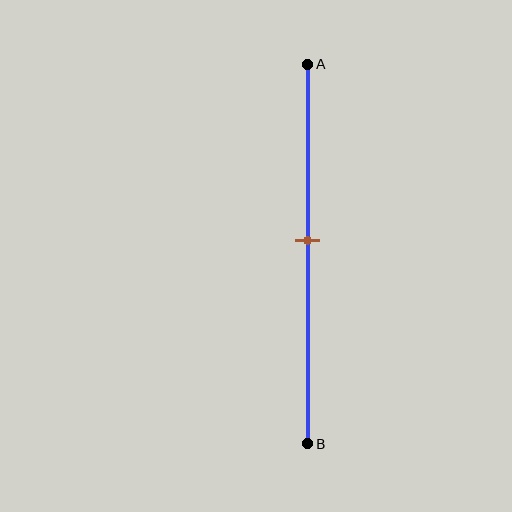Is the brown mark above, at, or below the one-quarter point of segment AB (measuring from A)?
The brown mark is below the one-quarter point of segment AB.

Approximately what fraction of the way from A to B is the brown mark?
The brown mark is approximately 45% of the way from A to B.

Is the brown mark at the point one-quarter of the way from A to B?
No, the mark is at about 45% from A, not at the 25% one-quarter point.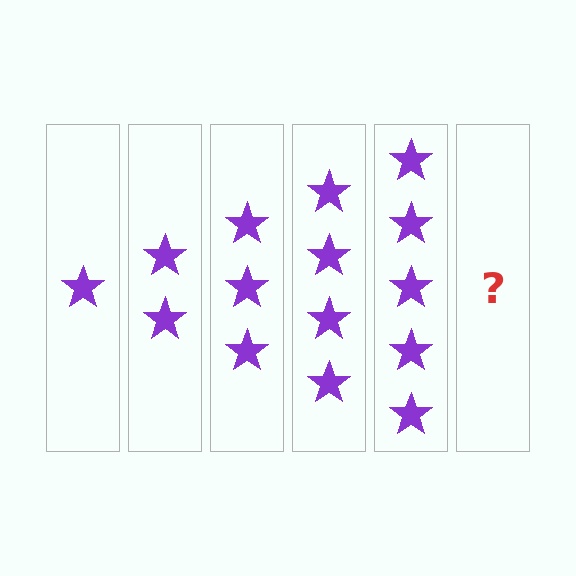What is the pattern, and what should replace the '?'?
The pattern is that each step adds one more star. The '?' should be 6 stars.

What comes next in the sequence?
The next element should be 6 stars.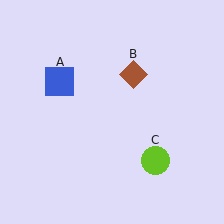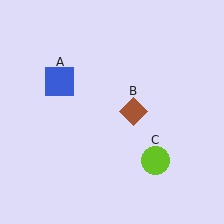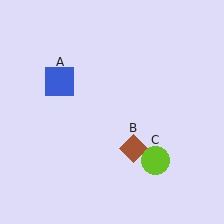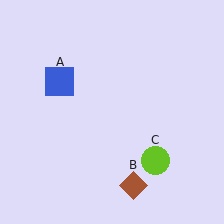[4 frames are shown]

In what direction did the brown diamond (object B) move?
The brown diamond (object B) moved down.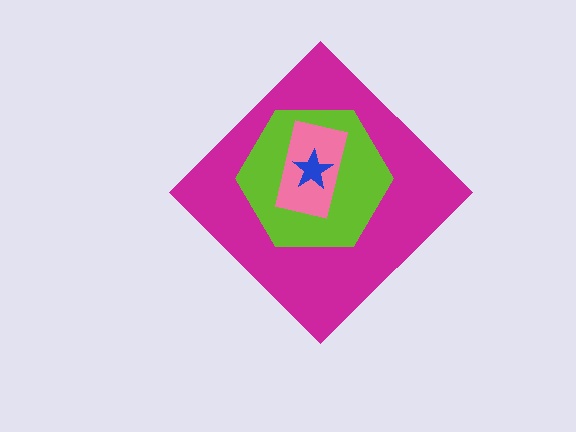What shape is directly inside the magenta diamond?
The lime hexagon.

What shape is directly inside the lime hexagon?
The pink rectangle.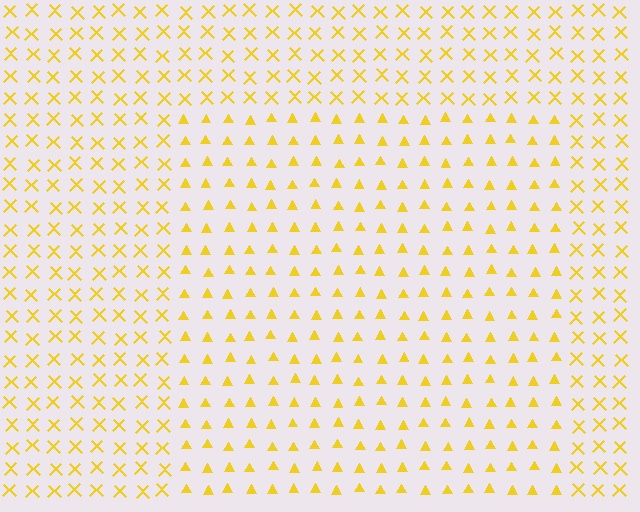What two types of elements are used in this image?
The image uses triangles inside the rectangle region and X marks outside it.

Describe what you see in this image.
The image is filled with small yellow elements arranged in a uniform grid. A rectangle-shaped region contains triangles, while the surrounding area contains X marks. The boundary is defined purely by the change in element shape.